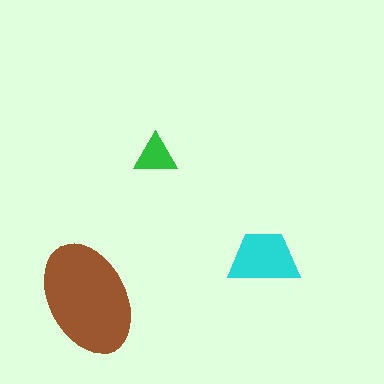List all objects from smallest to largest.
The green triangle, the cyan trapezoid, the brown ellipse.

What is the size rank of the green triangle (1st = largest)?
3rd.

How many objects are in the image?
There are 3 objects in the image.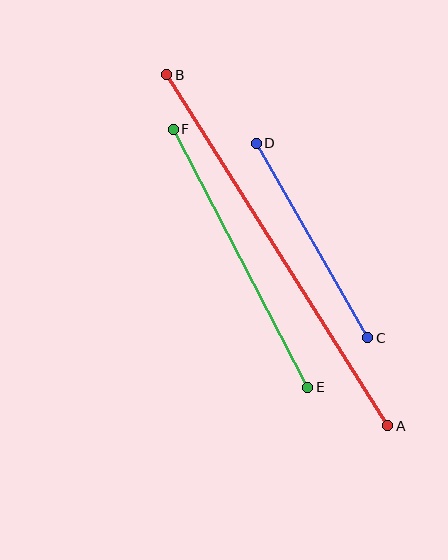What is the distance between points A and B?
The distance is approximately 415 pixels.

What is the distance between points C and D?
The distance is approximately 224 pixels.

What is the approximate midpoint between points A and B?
The midpoint is at approximately (277, 250) pixels.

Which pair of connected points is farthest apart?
Points A and B are farthest apart.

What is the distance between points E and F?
The distance is approximately 291 pixels.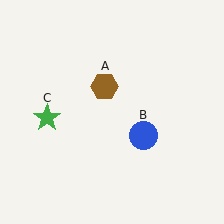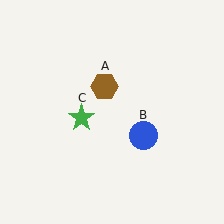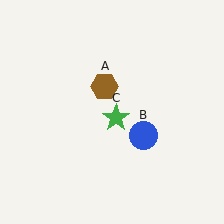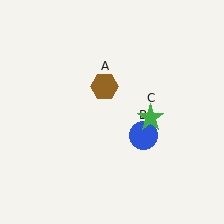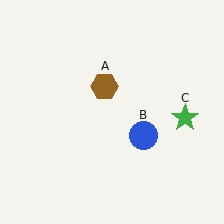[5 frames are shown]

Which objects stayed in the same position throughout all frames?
Brown hexagon (object A) and blue circle (object B) remained stationary.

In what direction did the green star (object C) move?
The green star (object C) moved right.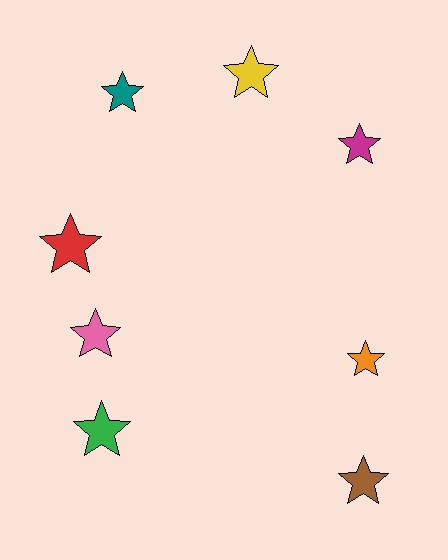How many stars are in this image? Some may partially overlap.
There are 8 stars.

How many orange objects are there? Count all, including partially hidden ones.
There is 1 orange object.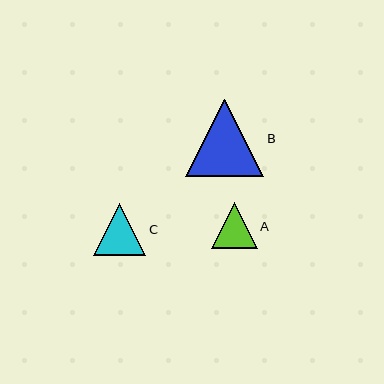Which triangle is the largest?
Triangle B is the largest with a size of approximately 78 pixels.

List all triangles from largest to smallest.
From largest to smallest: B, C, A.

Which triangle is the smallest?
Triangle A is the smallest with a size of approximately 46 pixels.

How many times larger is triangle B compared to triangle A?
Triangle B is approximately 1.7 times the size of triangle A.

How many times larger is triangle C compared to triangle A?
Triangle C is approximately 1.1 times the size of triangle A.